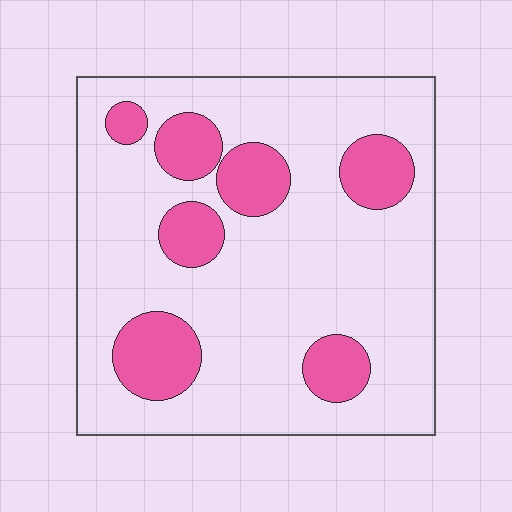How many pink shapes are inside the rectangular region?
7.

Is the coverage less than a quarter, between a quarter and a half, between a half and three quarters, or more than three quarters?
Less than a quarter.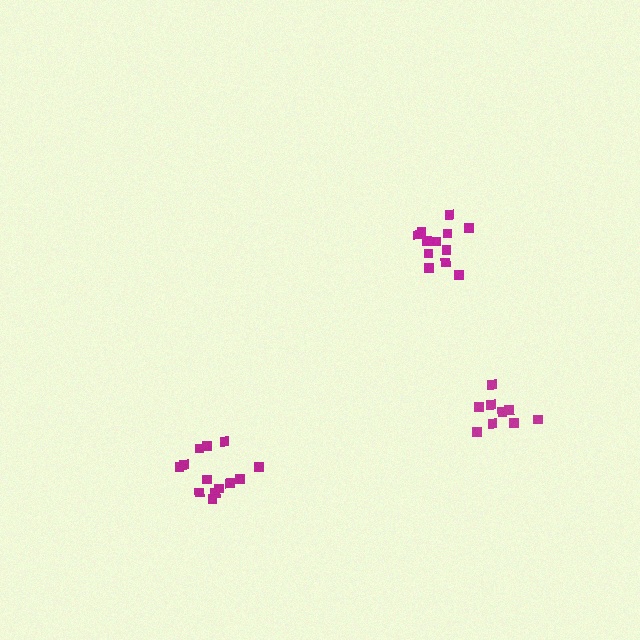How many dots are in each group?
Group 1: 12 dots, Group 2: 13 dots, Group 3: 9 dots (34 total).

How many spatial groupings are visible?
There are 3 spatial groupings.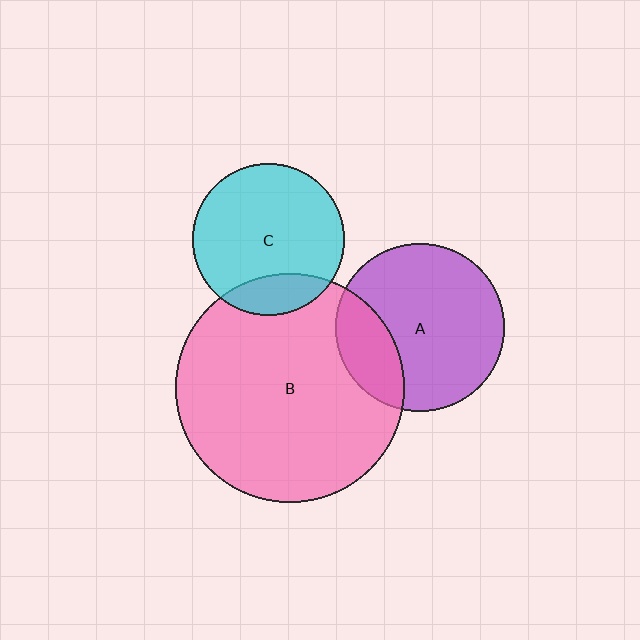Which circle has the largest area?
Circle B (pink).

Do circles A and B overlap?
Yes.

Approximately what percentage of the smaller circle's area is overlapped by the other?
Approximately 25%.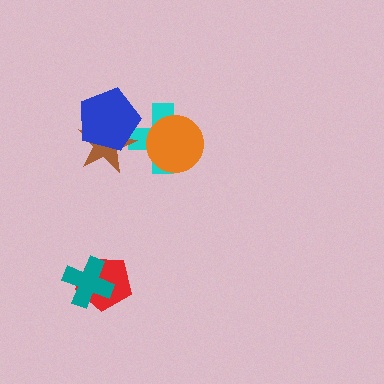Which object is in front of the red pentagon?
The teal cross is in front of the red pentagon.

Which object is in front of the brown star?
The blue pentagon is in front of the brown star.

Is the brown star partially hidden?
Yes, it is partially covered by another shape.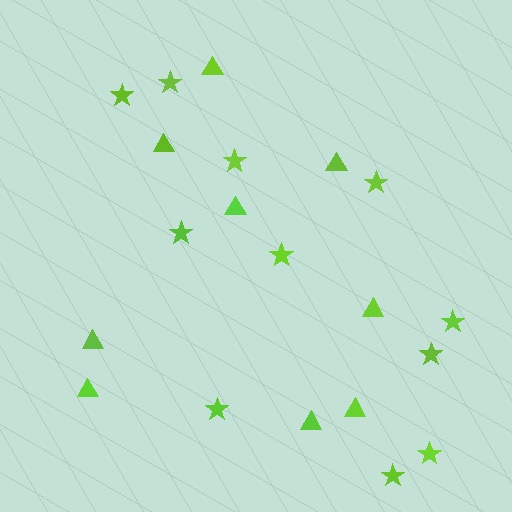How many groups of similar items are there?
There are 2 groups: one group of triangles (9) and one group of stars (11).